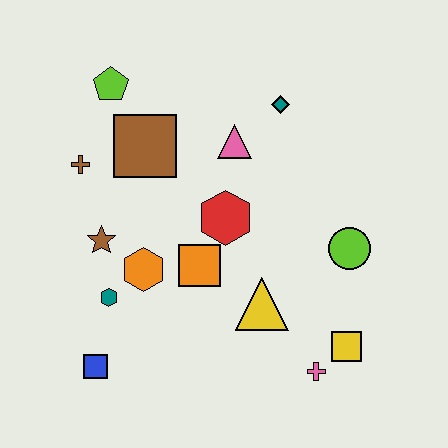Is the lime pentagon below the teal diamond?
No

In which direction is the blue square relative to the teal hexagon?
The blue square is below the teal hexagon.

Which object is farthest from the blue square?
The teal diamond is farthest from the blue square.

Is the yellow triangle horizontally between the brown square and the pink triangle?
No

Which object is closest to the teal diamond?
The pink triangle is closest to the teal diamond.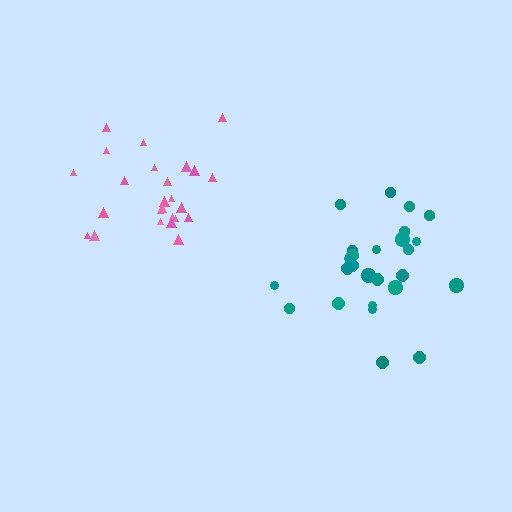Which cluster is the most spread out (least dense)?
Teal.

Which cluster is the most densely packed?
Pink.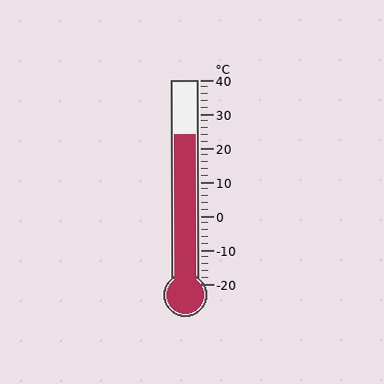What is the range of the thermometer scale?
The thermometer scale ranges from -20°C to 40°C.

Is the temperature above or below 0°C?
The temperature is above 0°C.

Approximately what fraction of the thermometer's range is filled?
The thermometer is filled to approximately 75% of its range.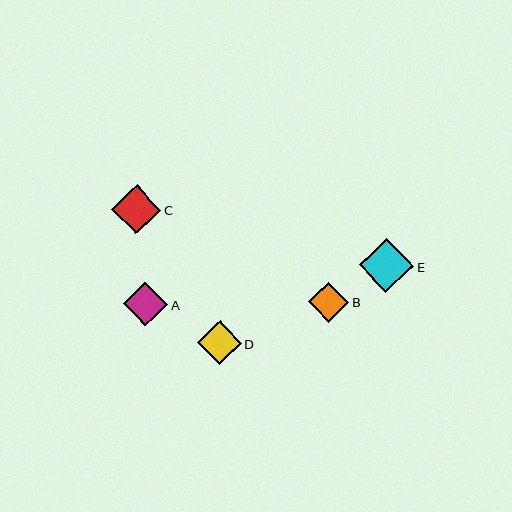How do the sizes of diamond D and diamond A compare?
Diamond D and diamond A are approximately the same size.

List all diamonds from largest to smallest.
From largest to smallest: E, C, D, A, B.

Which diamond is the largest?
Diamond E is the largest with a size of approximately 55 pixels.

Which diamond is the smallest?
Diamond B is the smallest with a size of approximately 40 pixels.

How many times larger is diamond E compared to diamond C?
Diamond E is approximately 1.1 times the size of diamond C.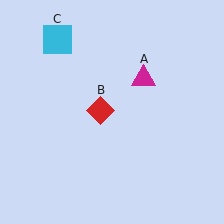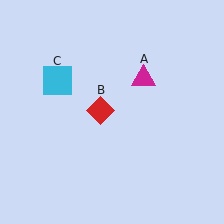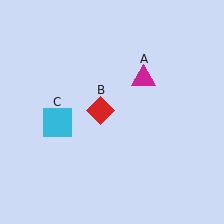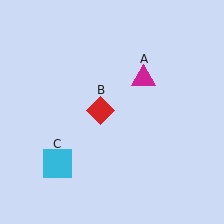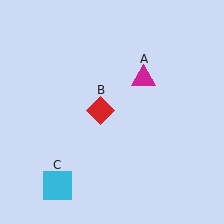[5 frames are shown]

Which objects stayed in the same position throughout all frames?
Magenta triangle (object A) and red diamond (object B) remained stationary.